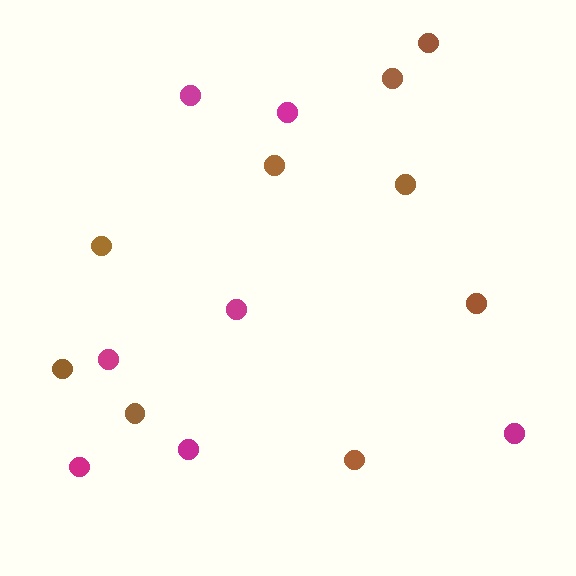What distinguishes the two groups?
There are 2 groups: one group of magenta circles (7) and one group of brown circles (9).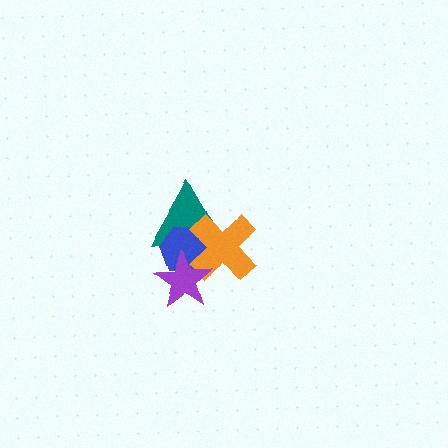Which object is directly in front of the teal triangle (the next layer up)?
The blue hexagon is directly in front of the teal triangle.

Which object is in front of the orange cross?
The purple star is in front of the orange cross.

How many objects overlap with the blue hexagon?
3 objects overlap with the blue hexagon.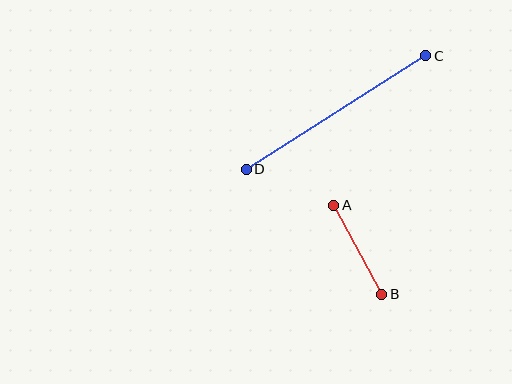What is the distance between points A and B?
The distance is approximately 101 pixels.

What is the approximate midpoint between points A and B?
The midpoint is at approximately (358, 250) pixels.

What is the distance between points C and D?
The distance is approximately 212 pixels.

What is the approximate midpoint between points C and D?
The midpoint is at approximately (336, 112) pixels.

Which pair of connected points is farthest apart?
Points C and D are farthest apart.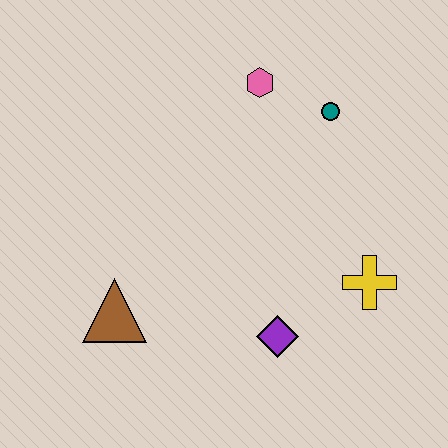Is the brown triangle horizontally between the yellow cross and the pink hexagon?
No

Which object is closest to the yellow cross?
The purple diamond is closest to the yellow cross.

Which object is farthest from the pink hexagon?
The brown triangle is farthest from the pink hexagon.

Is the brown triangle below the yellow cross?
Yes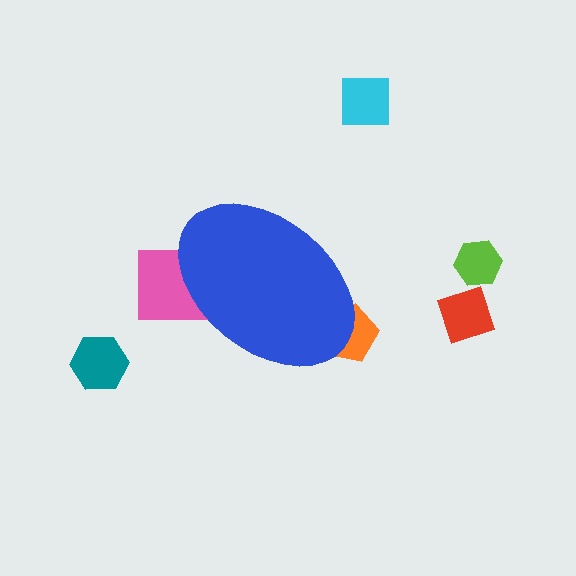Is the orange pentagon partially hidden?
Yes, the orange pentagon is partially hidden behind the blue ellipse.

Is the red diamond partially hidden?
No, the red diamond is fully visible.